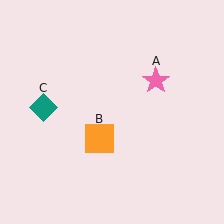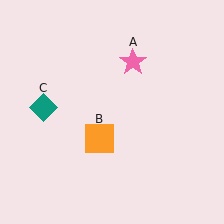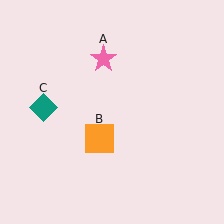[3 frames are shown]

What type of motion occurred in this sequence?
The pink star (object A) rotated counterclockwise around the center of the scene.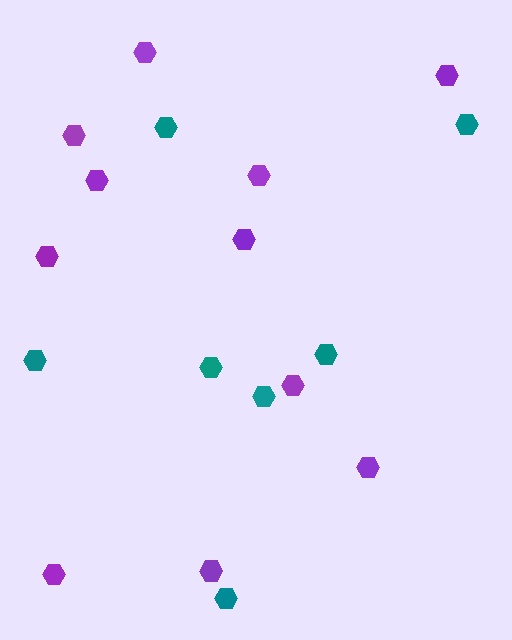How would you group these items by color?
There are 2 groups: one group of teal hexagons (7) and one group of purple hexagons (11).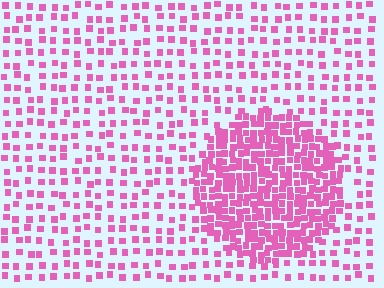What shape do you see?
I see a circle.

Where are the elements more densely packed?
The elements are more densely packed inside the circle boundary.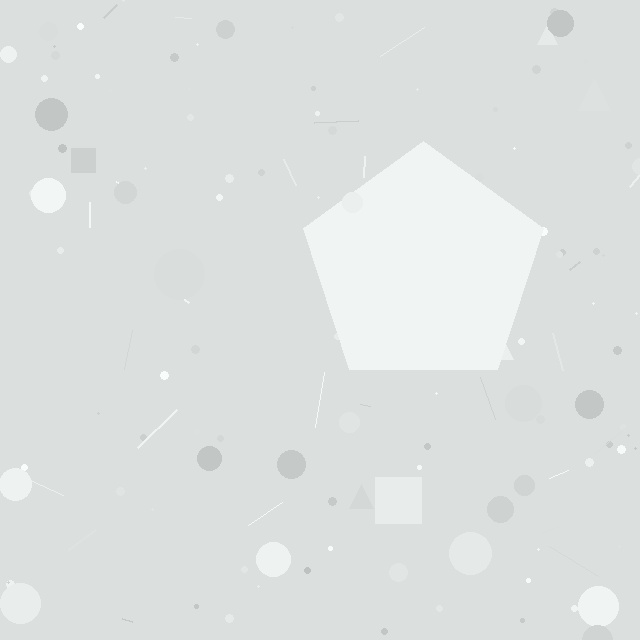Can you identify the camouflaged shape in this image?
The camouflaged shape is a pentagon.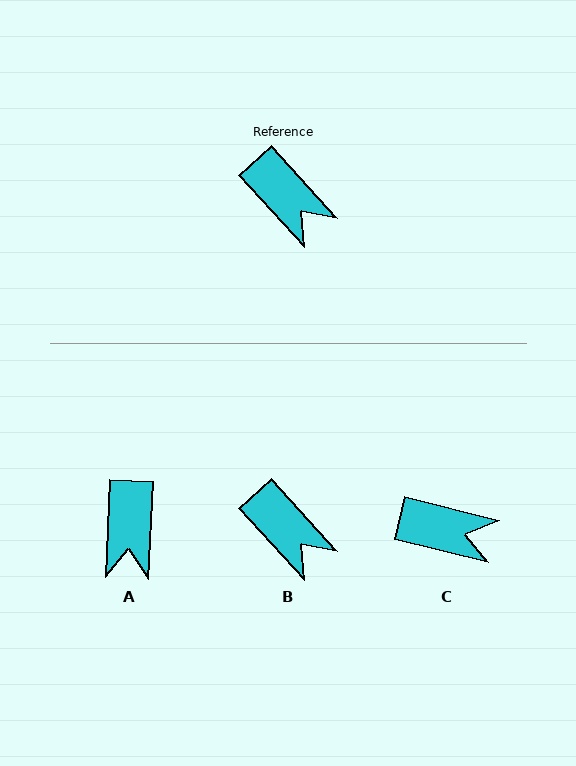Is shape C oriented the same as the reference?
No, it is off by about 34 degrees.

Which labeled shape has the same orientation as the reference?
B.